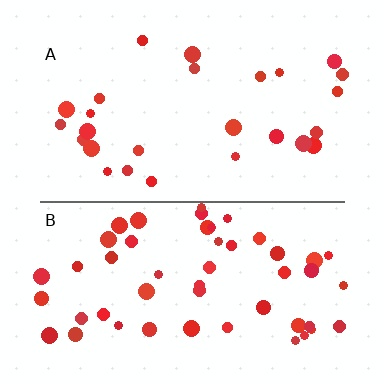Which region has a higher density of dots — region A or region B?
B (the bottom).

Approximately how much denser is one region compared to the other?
Approximately 1.9× — region B over region A.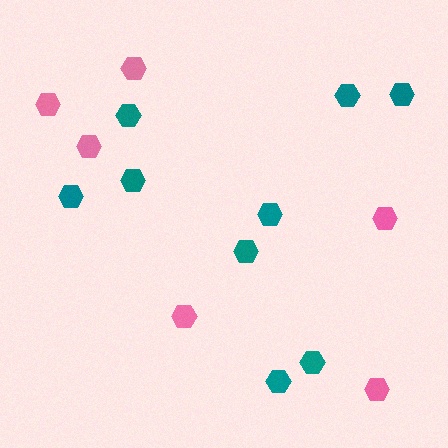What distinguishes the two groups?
There are 2 groups: one group of pink hexagons (6) and one group of teal hexagons (9).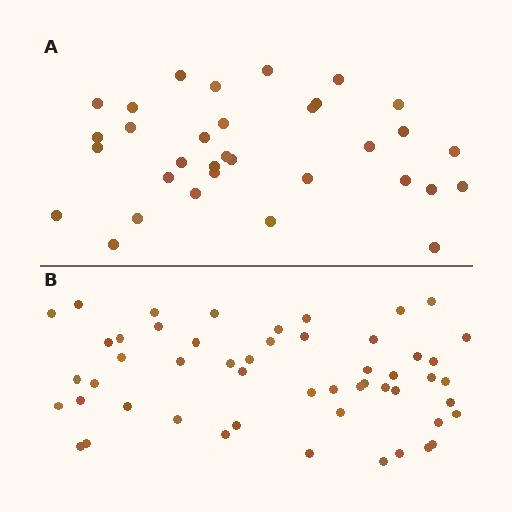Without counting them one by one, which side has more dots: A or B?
Region B (the bottom region) has more dots.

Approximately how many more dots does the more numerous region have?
Region B has approximately 20 more dots than region A.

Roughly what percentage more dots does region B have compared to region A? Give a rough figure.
About 60% more.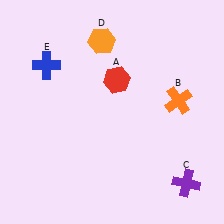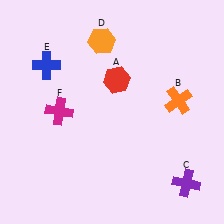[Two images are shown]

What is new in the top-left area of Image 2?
A magenta cross (F) was added in the top-left area of Image 2.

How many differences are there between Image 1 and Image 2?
There is 1 difference between the two images.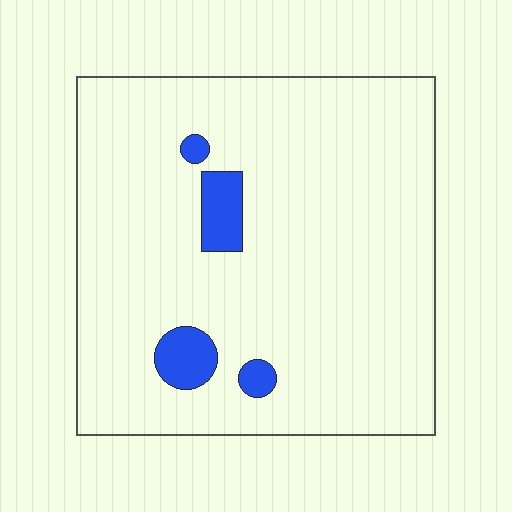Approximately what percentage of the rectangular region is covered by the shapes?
Approximately 5%.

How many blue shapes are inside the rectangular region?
4.